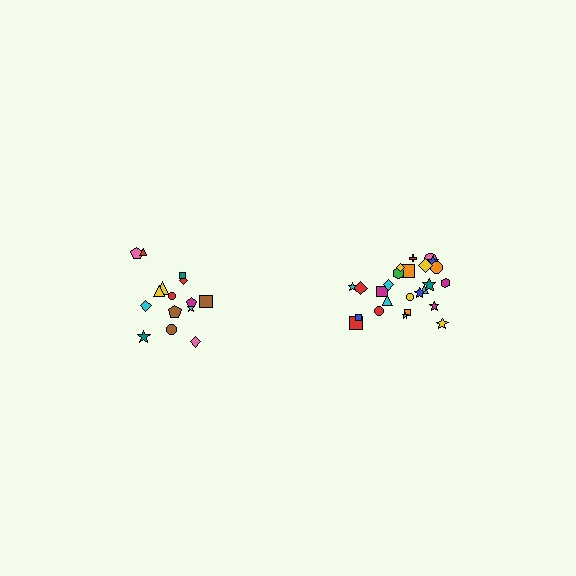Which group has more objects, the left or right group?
The right group.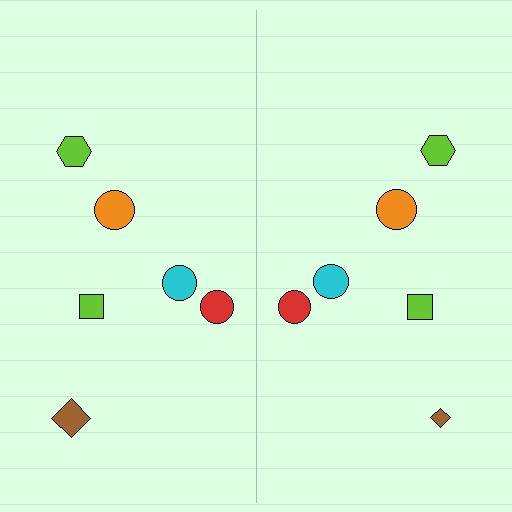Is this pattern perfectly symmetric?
No, the pattern is not perfectly symmetric. The brown diamond on the right side has a different size than its mirror counterpart.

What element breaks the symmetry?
The brown diamond on the right side has a different size than its mirror counterpart.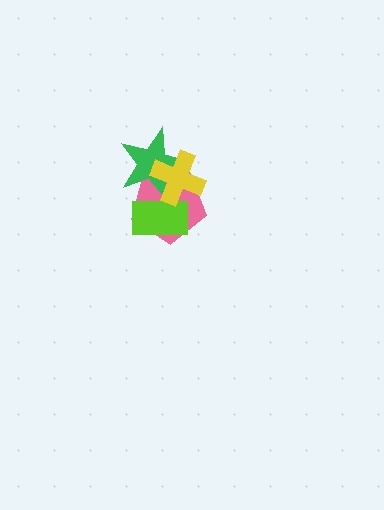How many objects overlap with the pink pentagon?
3 objects overlap with the pink pentagon.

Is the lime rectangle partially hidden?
Yes, it is partially covered by another shape.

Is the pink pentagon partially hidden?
Yes, it is partially covered by another shape.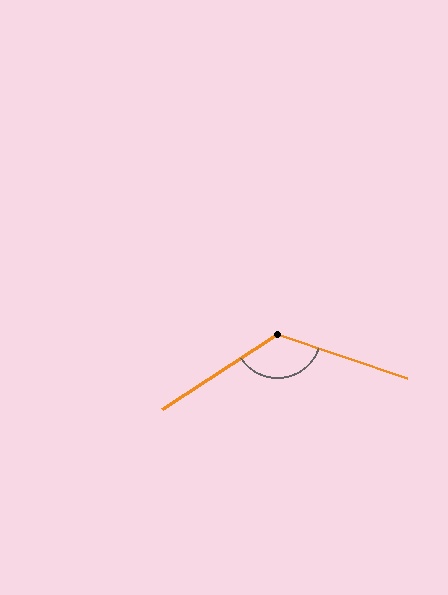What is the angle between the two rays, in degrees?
Approximately 128 degrees.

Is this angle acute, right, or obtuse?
It is obtuse.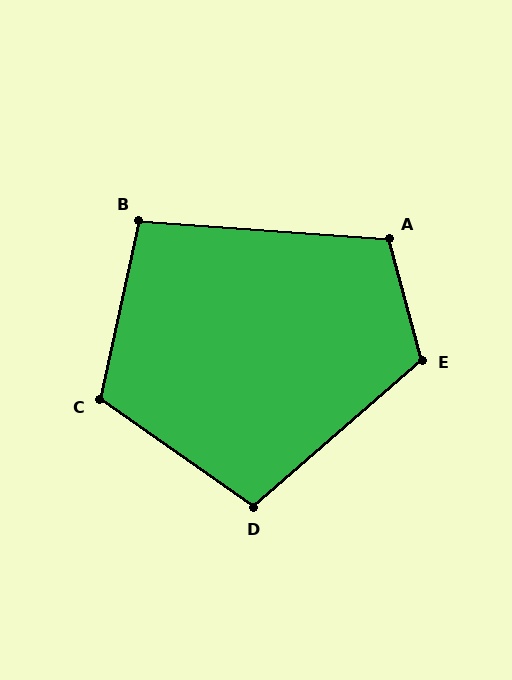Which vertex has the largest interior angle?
E, at approximately 116 degrees.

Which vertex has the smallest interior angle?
B, at approximately 98 degrees.